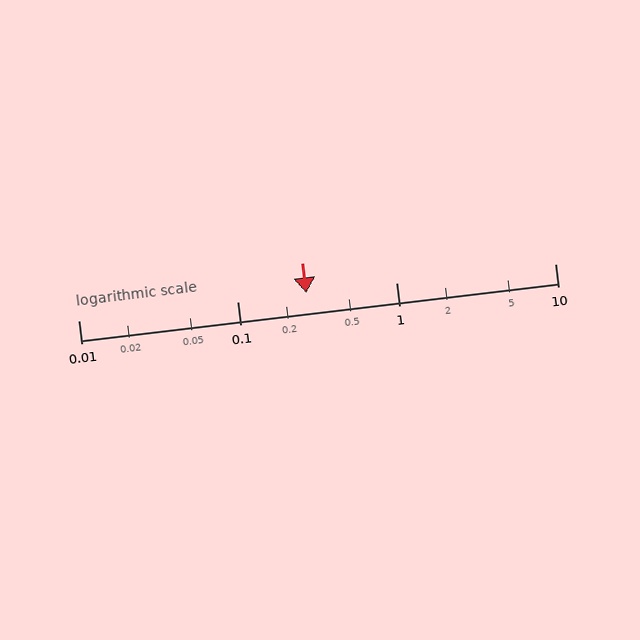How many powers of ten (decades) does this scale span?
The scale spans 3 decades, from 0.01 to 10.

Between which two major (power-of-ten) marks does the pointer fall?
The pointer is between 0.1 and 1.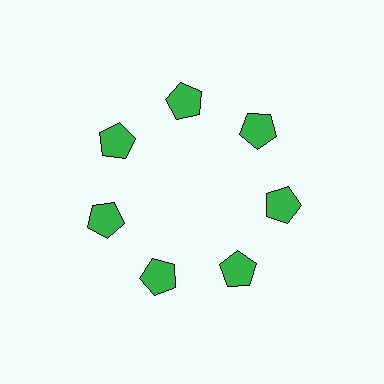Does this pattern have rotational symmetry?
Yes, this pattern has 7-fold rotational symmetry. It looks the same after rotating 51 degrees around the center.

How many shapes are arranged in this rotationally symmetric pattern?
There are 7 shapes, arranged in 7 groups of 1.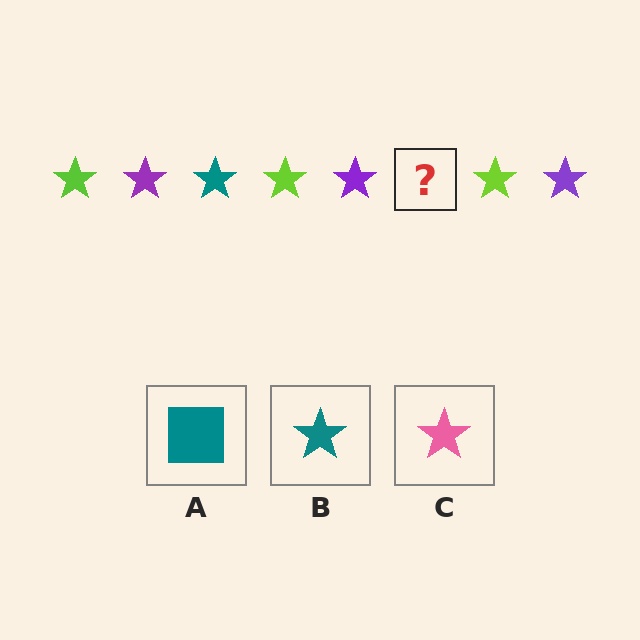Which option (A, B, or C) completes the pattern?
B.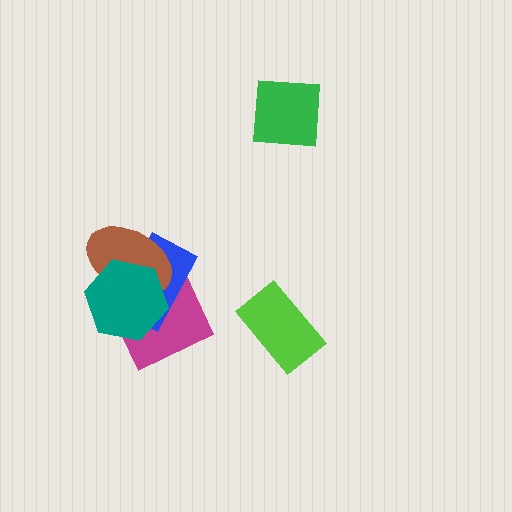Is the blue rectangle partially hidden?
Yes, it is partially covered by another shape.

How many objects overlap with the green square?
0 objects overlap with the green square.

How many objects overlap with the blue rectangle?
3 objects overlap with the blue rectangle.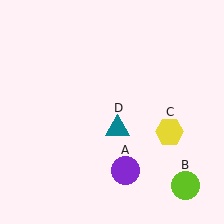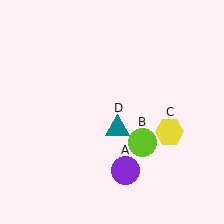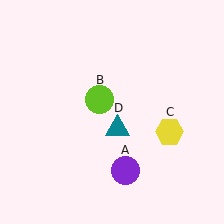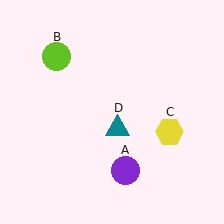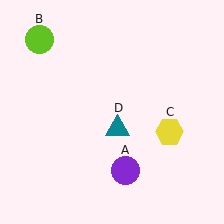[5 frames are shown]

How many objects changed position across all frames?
1 object changed position: lime circle (object B).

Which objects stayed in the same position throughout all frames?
Purple circle (object A) and yellow hexagon (object C) and teal triangle (object D) remained stationary.